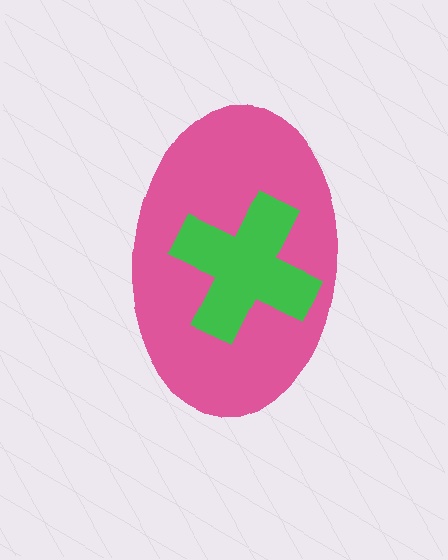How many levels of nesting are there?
2.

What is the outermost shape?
The pink ellipse.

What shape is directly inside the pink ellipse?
The green cross.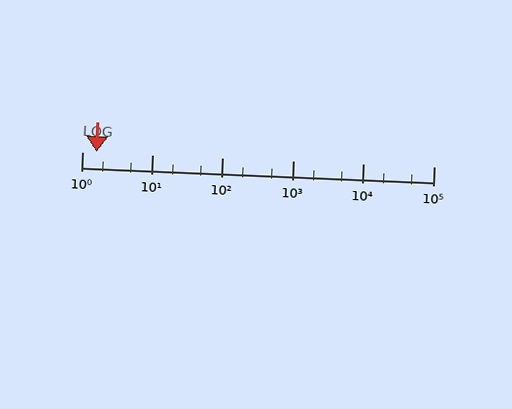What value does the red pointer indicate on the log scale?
The pointer indicates approximately 1.6.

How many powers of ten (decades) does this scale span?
The scale spans 5 decades, from 1 to 100000.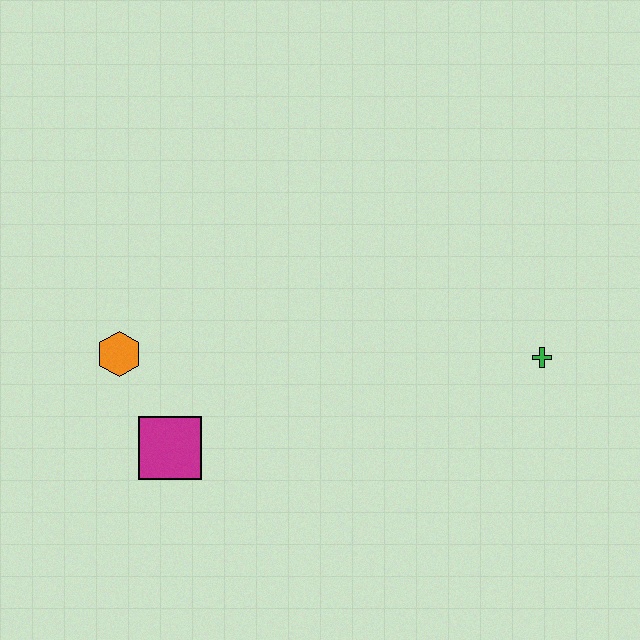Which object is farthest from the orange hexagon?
The green cross is farthest from the orange hexagon.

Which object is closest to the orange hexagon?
The magenta square is closest to the orange hexagon.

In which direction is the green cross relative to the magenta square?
The green cross is to the right of the magenta square.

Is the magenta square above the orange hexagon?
No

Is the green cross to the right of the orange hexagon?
Yes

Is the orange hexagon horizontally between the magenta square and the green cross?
No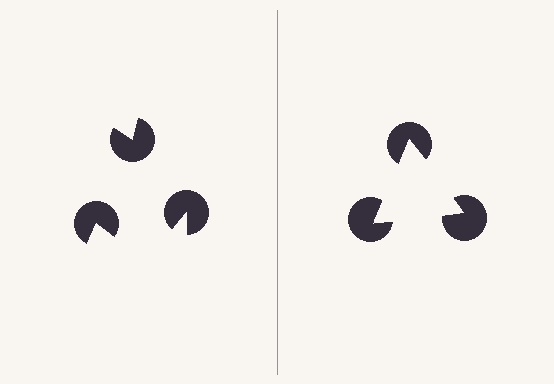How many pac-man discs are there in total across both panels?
6 — 3 on each side.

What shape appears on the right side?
An illusory triangle.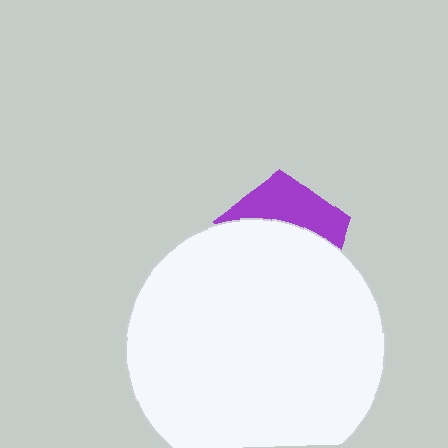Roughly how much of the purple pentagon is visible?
A small part of it is visible (roughly 35%).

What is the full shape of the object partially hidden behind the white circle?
The partially hidden object is a purple pentagon.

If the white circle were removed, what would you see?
You would see the complete purple pentagon.